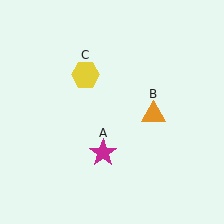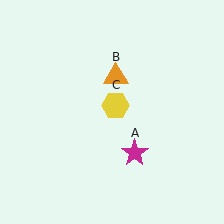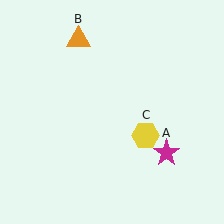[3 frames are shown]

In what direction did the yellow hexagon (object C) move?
The yellow hexagon (object C) moved down and to the right.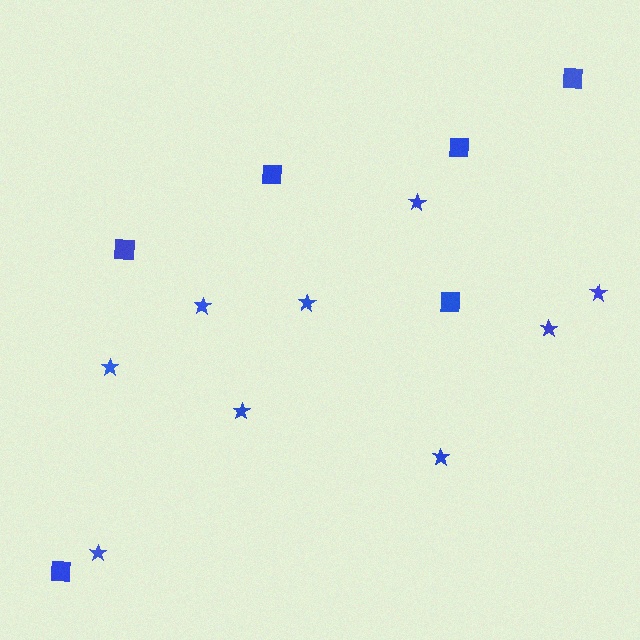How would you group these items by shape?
There are 2 groups: one group of stars (9) and one group of squares (6).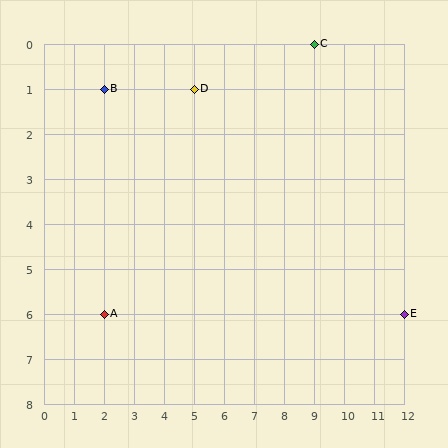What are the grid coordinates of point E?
Point E is at grid coordinates (12, 6).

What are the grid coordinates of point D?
Point D is at grid coordinates (5, 1).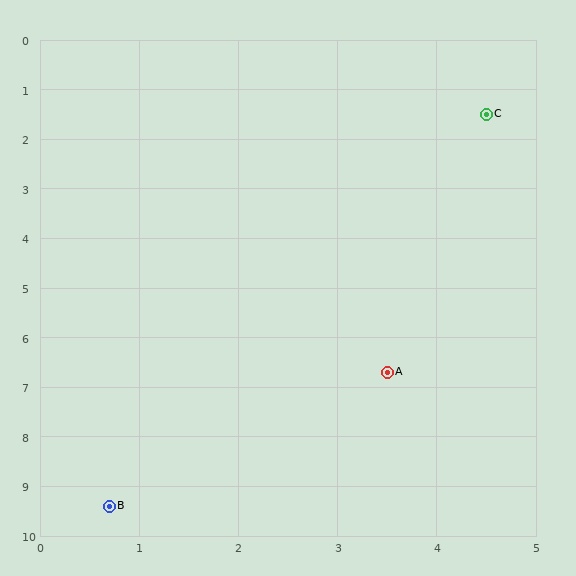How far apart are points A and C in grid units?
Points A and C are about 5.3 grid units apart.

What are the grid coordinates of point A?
Point A is at approximately (3.5, 6.7).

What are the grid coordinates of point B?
Point B is at approximately (0.7, 9.4).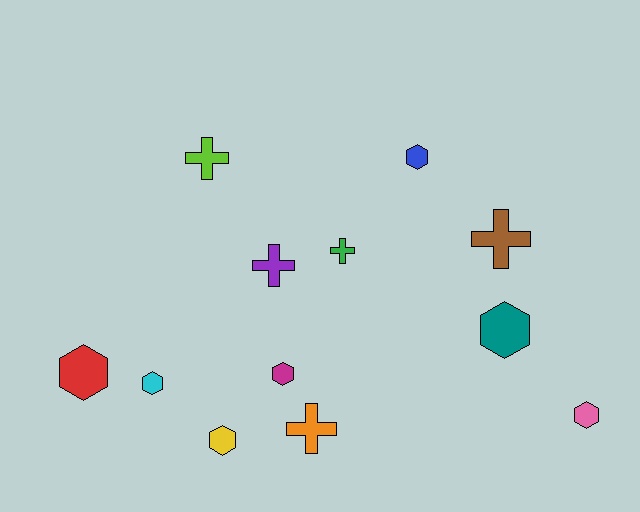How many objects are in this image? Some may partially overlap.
There are 12 objects.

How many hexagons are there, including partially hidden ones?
There are 7 hexagons.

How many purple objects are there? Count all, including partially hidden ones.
There is 1 purple object.